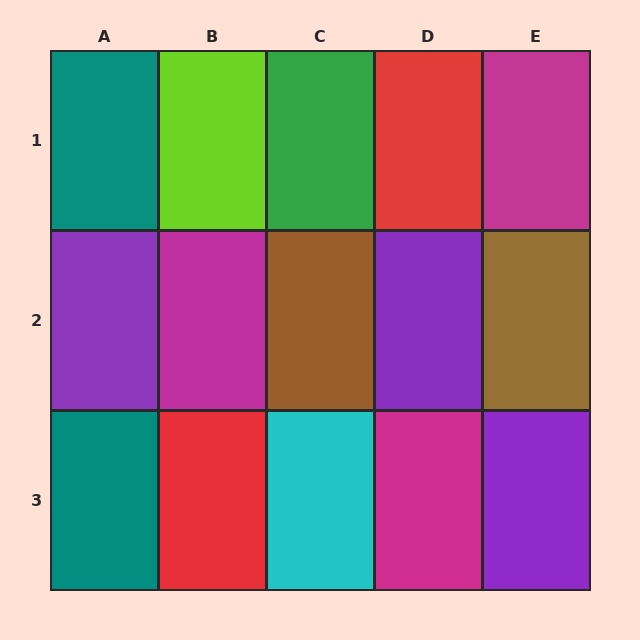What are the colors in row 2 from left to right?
Purple, magenta, brown, purple, brown.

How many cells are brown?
2 cells are brown.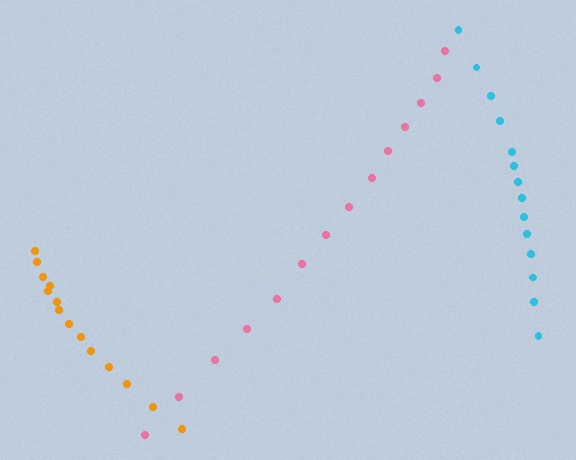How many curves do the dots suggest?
There are 3 distinct paths.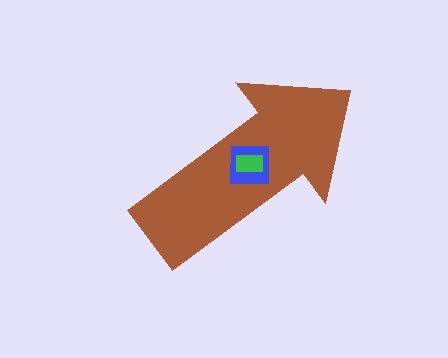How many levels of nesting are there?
3.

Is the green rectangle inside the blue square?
Yes.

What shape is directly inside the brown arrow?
The blue square.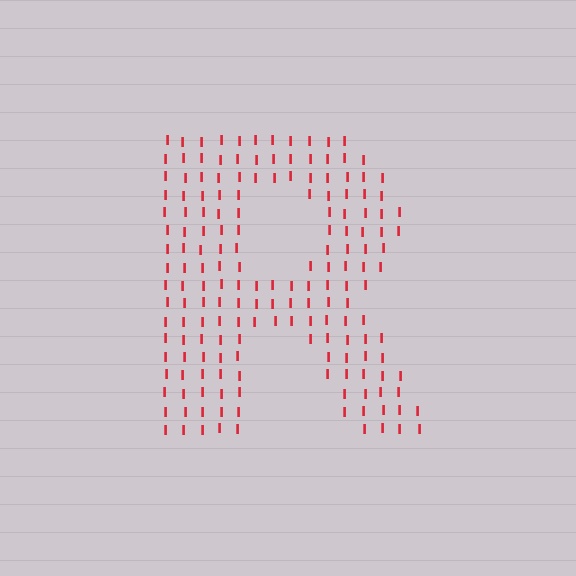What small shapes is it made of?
It is made of small letter I's.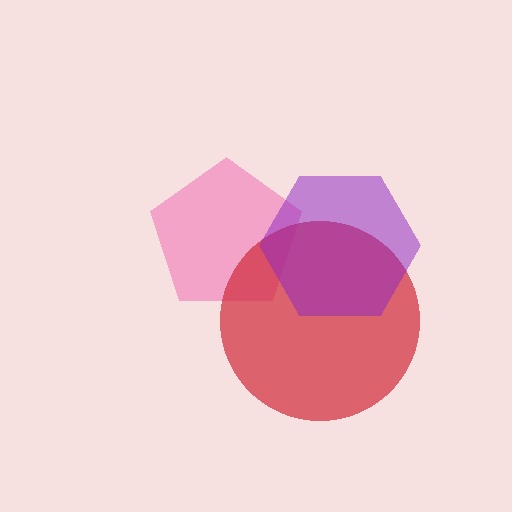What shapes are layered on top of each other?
The layered shapes are: a pink pentagon, a red circle, a purple hexagon.